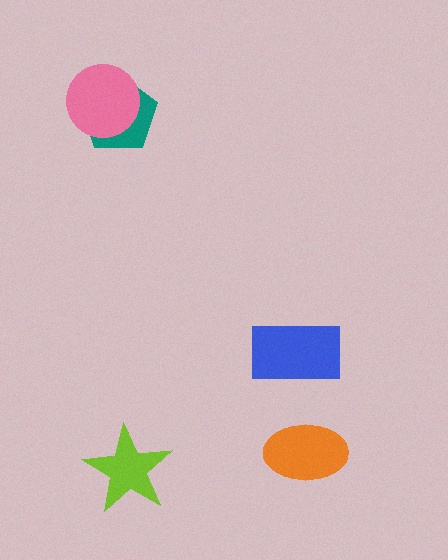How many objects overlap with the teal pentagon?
1 object overlaps with the teal pentagon.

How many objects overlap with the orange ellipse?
0 objects overlap with the orange ellipse.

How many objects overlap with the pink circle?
1 object overlaps with the pink circle.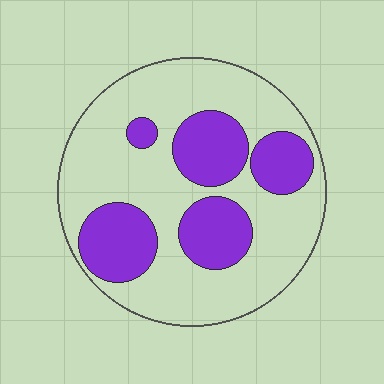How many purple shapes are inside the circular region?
5.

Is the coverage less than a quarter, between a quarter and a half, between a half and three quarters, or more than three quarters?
Between a quarter and a half.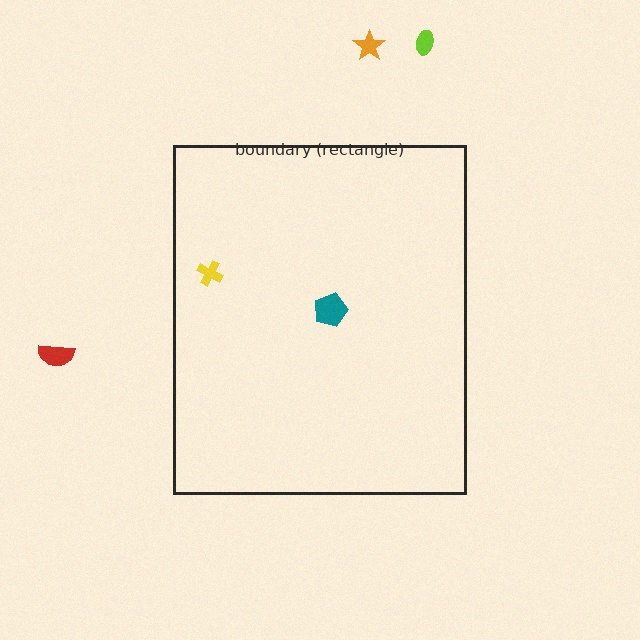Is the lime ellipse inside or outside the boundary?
Outside.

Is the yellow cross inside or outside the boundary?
Inside.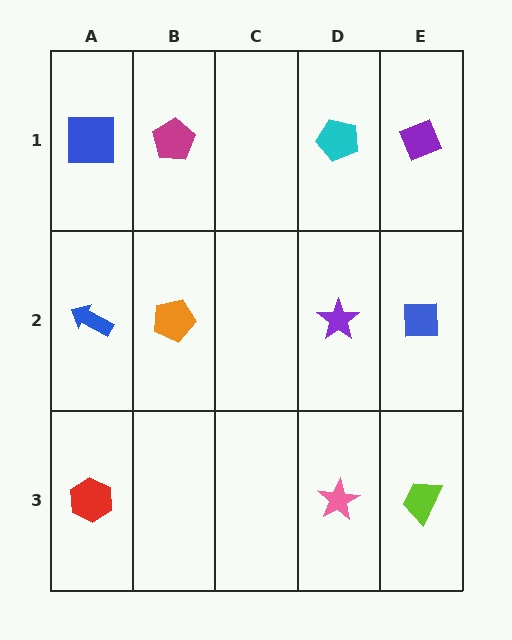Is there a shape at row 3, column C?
No, that cell is empty.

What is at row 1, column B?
A magenta pentagon.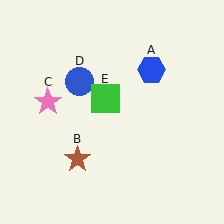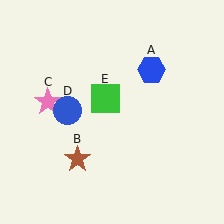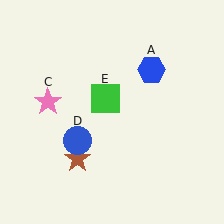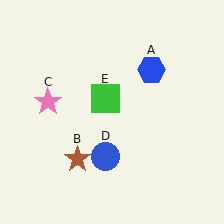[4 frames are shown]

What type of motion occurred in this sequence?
The blue circle (object D) rotated counterclockwise around the center of the scene.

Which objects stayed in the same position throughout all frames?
Blue hexagon (object A) and brown star (object B) and pink star (object C) and green square (object E) remained stationary.